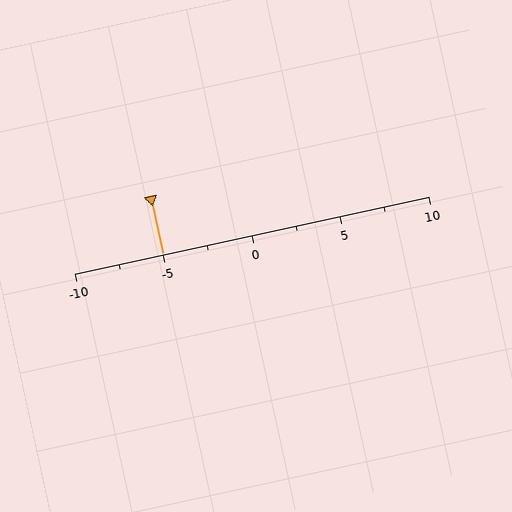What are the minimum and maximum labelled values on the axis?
The axis runs from -10 to 10.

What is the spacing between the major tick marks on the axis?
The major ticks are spaced 5 apart.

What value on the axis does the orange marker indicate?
The marker indicates approximately -5.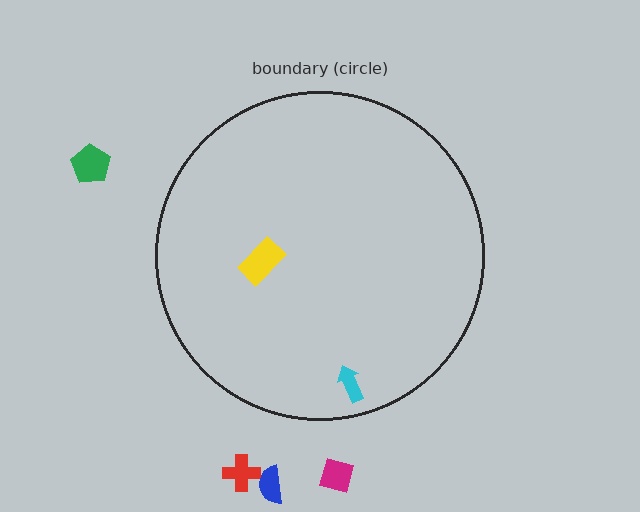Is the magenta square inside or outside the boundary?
Outside.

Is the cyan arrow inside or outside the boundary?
Inside.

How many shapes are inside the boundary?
2 inside, 4 outside.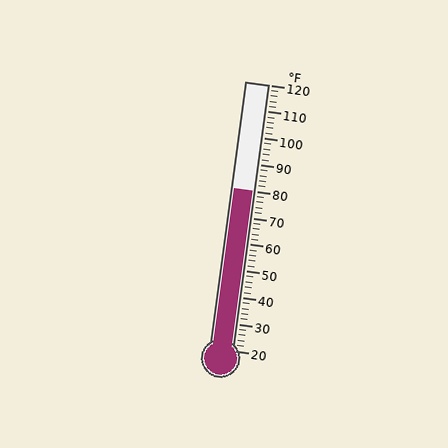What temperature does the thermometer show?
The thermometer shows approximately 80°F.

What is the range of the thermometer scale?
The thermometer scale ranges from 20°F to 120°F.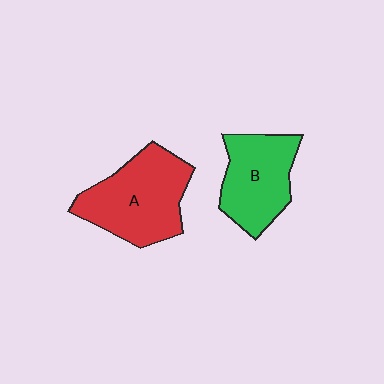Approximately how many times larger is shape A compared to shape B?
Approximately 1.3 times.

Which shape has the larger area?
Shape A (red).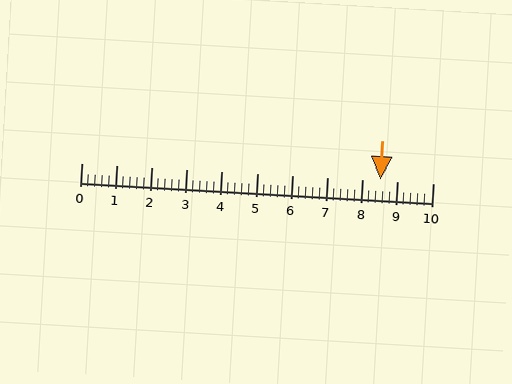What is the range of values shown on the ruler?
The ruler shows values from 0 to 10.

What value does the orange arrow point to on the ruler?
The orange arrow points to approximately 8.5.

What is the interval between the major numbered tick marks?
The major tick marks are spaced 1 units apart.